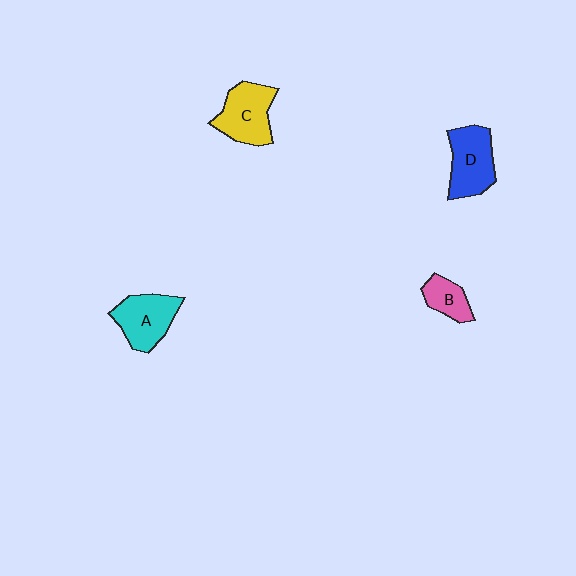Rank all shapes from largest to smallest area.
From largest to smallest: D (blue), C (yellow), A (cyan), B (pink).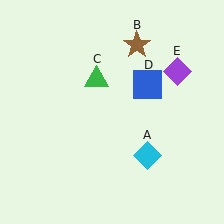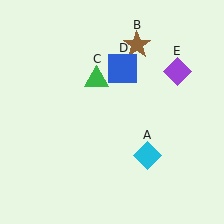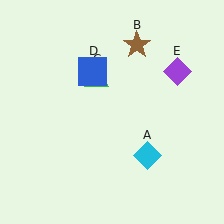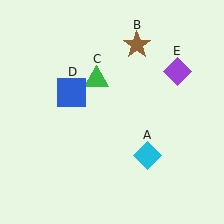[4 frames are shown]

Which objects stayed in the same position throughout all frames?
Cyan diamond (object A) and brown star (object B) and green triangle (object C) and purple diamond (object E) remained stationary.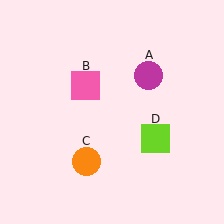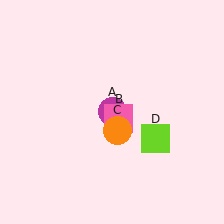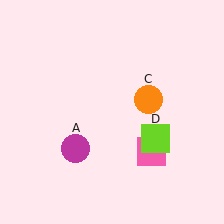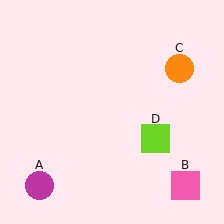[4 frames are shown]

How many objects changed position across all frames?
3 objects changed position: magenta circle (object A), pink square (object B), orange circle (object C).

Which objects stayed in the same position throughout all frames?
Lime square (object D) remained stationary.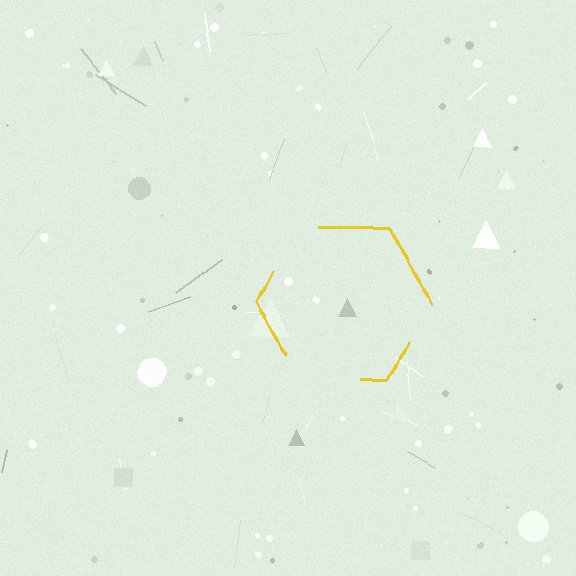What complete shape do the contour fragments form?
The contour fragments form a hexagon.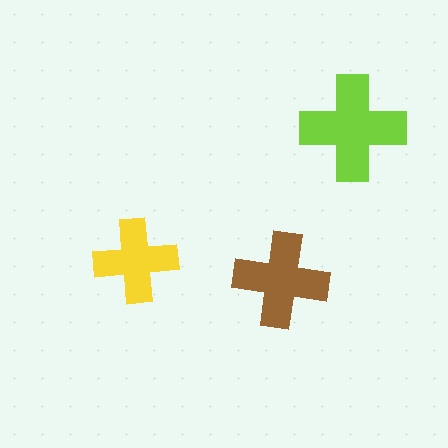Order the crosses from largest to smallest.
the lime one, the brown one, the yellow one.